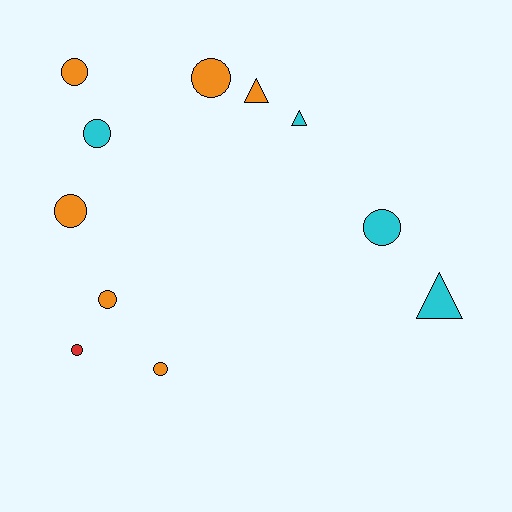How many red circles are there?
There is 1 red circle.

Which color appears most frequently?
Orange, with 6 objects.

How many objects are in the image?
There are 11 objects.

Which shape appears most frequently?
Circle, with 8 objects.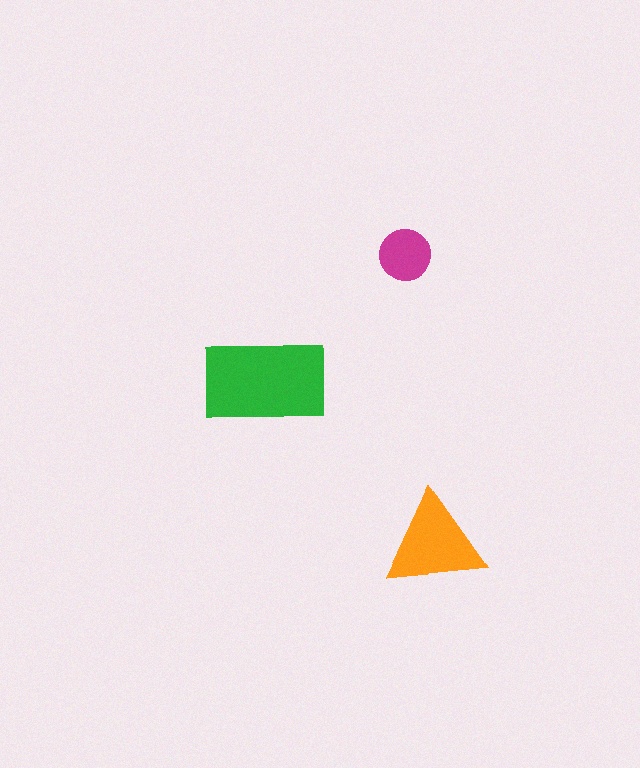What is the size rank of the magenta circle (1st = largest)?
3rd.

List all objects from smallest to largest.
The magenta circle, the orange triangle, the green rectangle.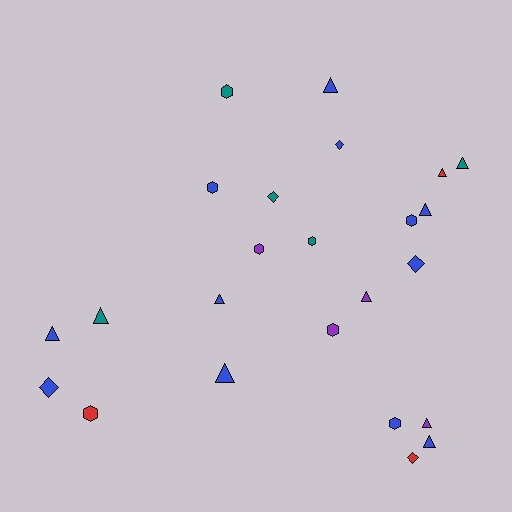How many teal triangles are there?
There are 2 teal triangles.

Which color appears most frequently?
Blue, with 12 objects.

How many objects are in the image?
There are 24 objects.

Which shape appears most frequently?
Triangle, with 11 objects.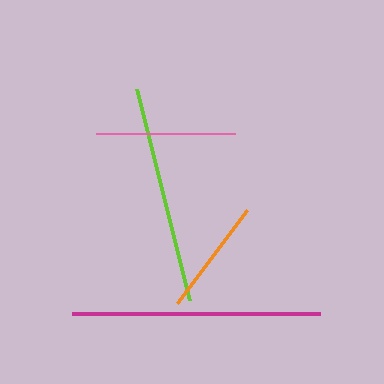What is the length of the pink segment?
The pink segment is approximately 139 pixels long.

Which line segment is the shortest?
The orange line is the shortest at approximately 117 pixels.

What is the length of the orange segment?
The orange segment is approximately 117 pixels long.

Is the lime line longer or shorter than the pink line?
The lime line is longer than the pink line.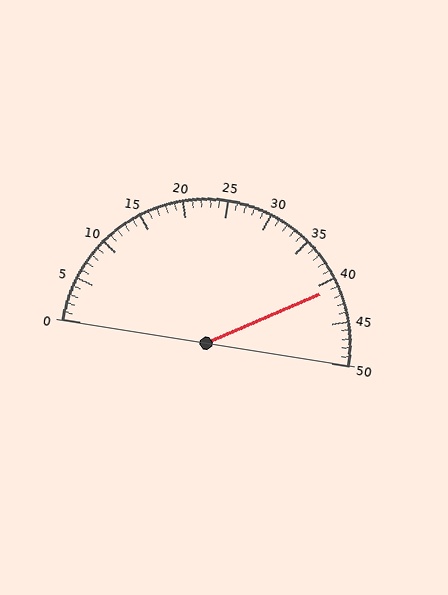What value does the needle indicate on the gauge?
The needle indicates approximately 41.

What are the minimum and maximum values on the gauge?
The gauge ranges from 0 to 50.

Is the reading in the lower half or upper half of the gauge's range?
The reading is in the upper half of the range (0 to 50).